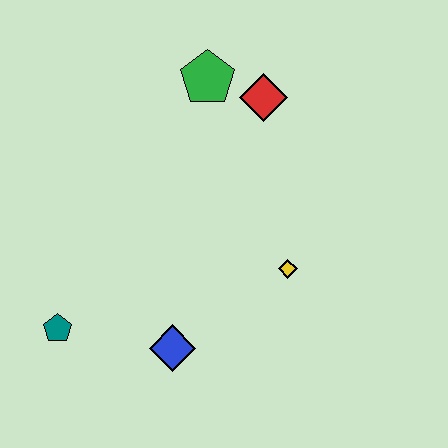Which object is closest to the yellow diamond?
The blue diamond is closest to the yellow diamond.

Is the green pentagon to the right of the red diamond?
No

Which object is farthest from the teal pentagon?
The red diamond is farthest from the teal pentagon.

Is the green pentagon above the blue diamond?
Yes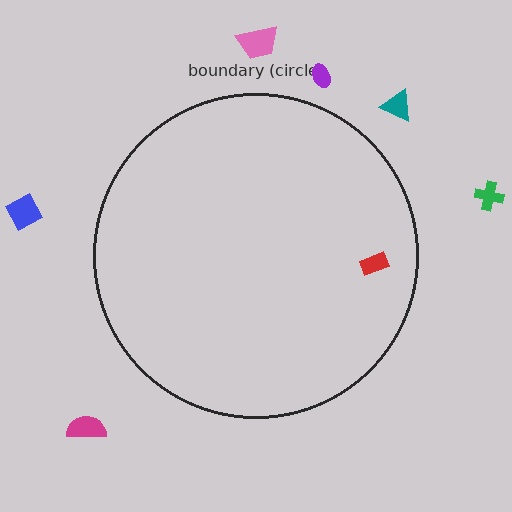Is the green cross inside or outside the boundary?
Outside.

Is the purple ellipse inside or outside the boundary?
Outside.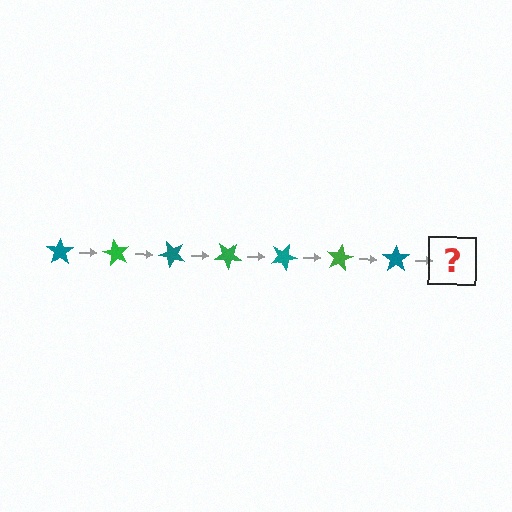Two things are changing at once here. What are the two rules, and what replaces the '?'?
The two rules are that it rotates 60 degrees each step and the color cycles through teal and green. The '?' should be a green star, rotated 420 degrees from the start.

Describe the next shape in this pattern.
It should be a green star, rotated 420 degrees from the start.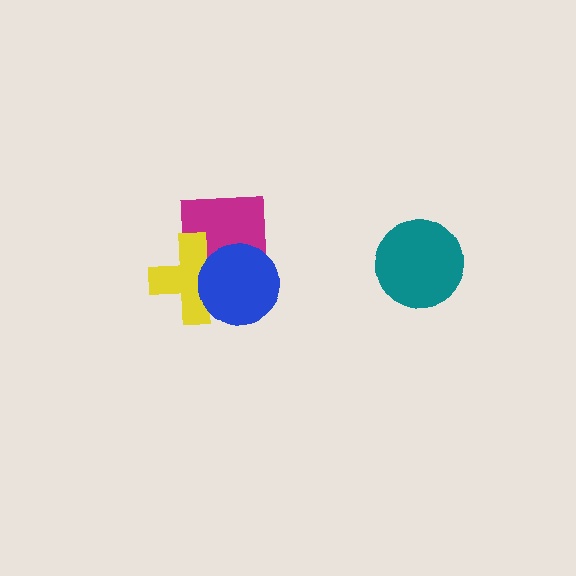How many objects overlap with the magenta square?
2 objects overlap with the magenta square.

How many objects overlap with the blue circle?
2 objects overlap with the blue circle.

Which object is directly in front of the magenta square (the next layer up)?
The yellow cross is directly in front of the magenta square.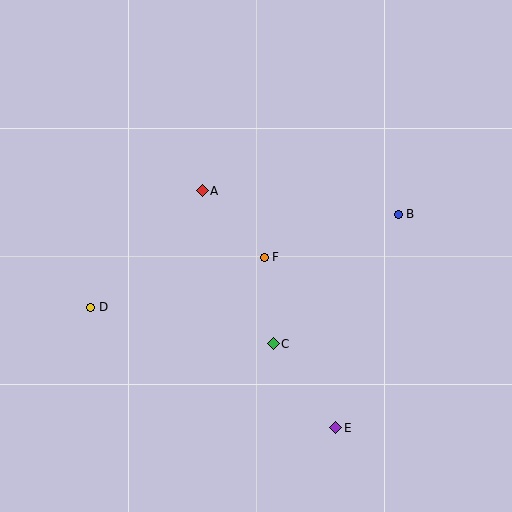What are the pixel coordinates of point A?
Point A is at (202, 191).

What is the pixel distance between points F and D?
The distance between F and D is 181 pixels.